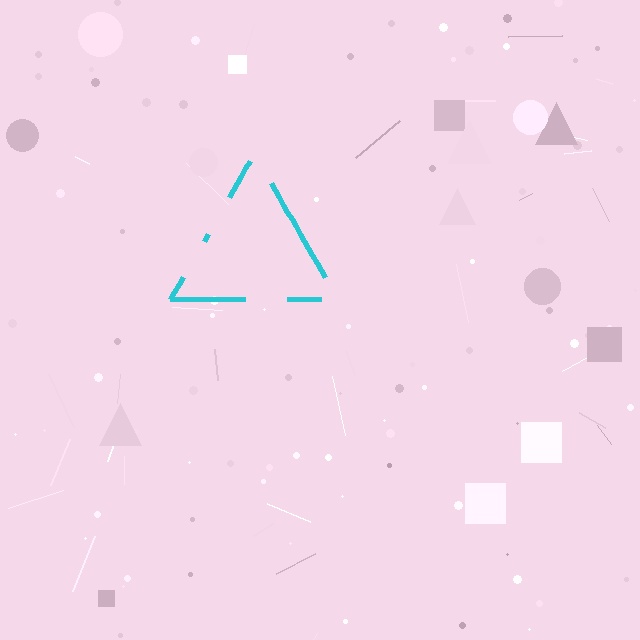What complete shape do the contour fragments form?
The contour fragments form a triangle.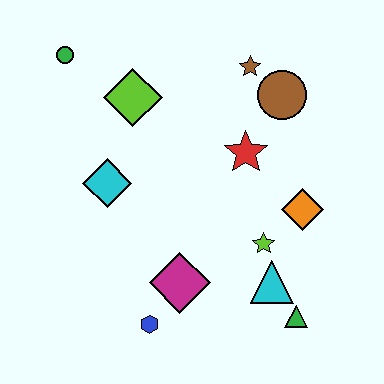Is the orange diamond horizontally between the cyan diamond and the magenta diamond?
No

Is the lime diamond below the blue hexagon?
No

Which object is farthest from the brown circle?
The blue hexagon is farthest from the brown circle.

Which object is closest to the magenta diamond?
The blue hexagon is closest to the magenta diamond.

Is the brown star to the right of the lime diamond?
Yes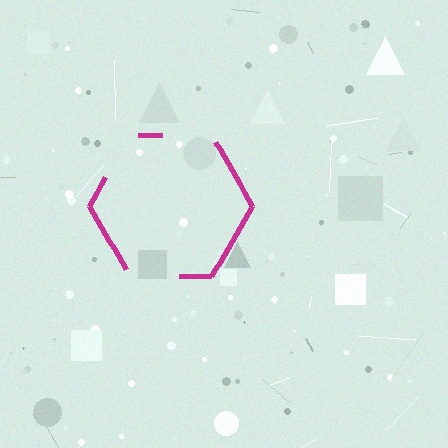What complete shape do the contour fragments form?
The contour fragments form a hexagon.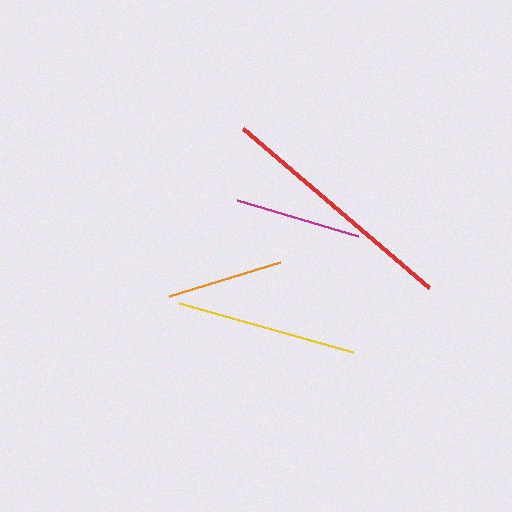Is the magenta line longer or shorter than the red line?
The red line is longer than the magenta line.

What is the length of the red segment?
The red segment is approximately 245 pixels long.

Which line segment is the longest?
The red line is the longest at approximately 245 pixels.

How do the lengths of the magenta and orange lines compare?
The magenta and orange lines are approximately the same length.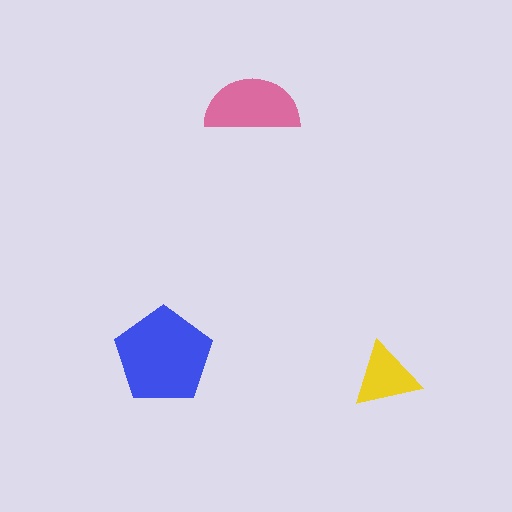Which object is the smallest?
The yellow triangle.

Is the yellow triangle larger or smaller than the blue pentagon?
Smaller.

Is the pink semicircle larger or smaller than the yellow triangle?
Larger.